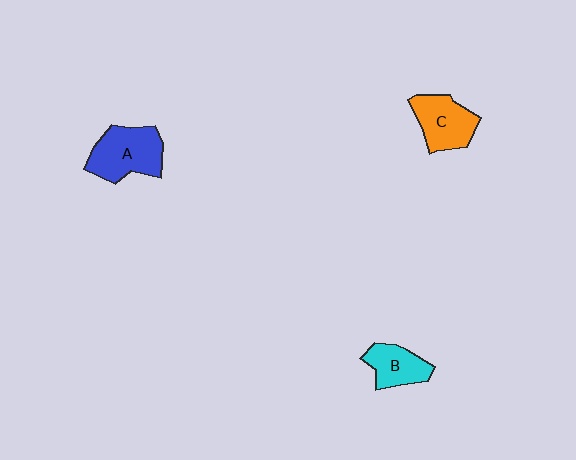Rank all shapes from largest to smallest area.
From largest to smallest: A (blue), C (orange), B (cyan).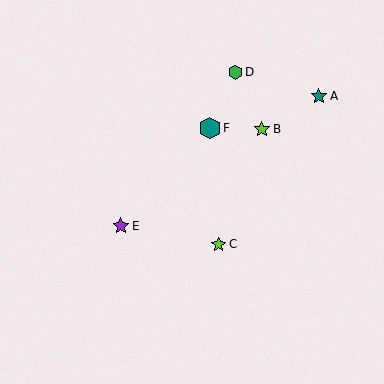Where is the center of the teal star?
The center of the teal star is at (319, 96).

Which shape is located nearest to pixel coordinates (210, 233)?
The lime star (labeled C) at (219, 244) is nearest to that location.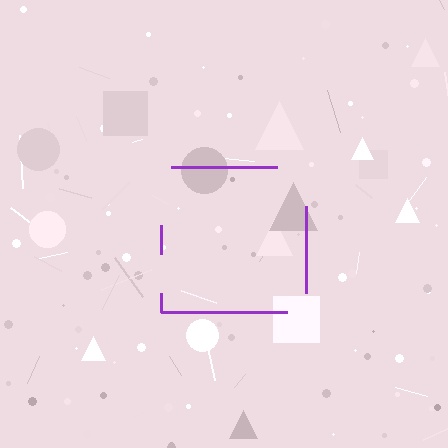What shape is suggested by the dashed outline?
The dashed outline suggests a square.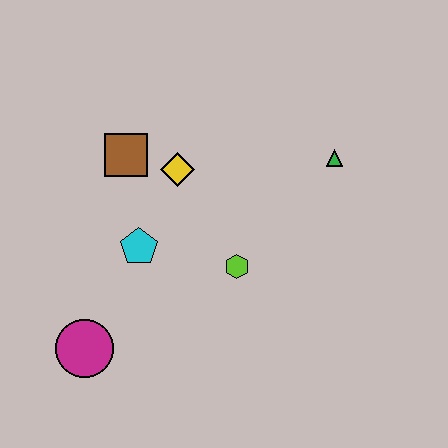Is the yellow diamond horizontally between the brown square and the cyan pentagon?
No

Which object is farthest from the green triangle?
The magenta circle is farthest from the green triangle.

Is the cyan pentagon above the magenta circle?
Yes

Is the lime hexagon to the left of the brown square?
No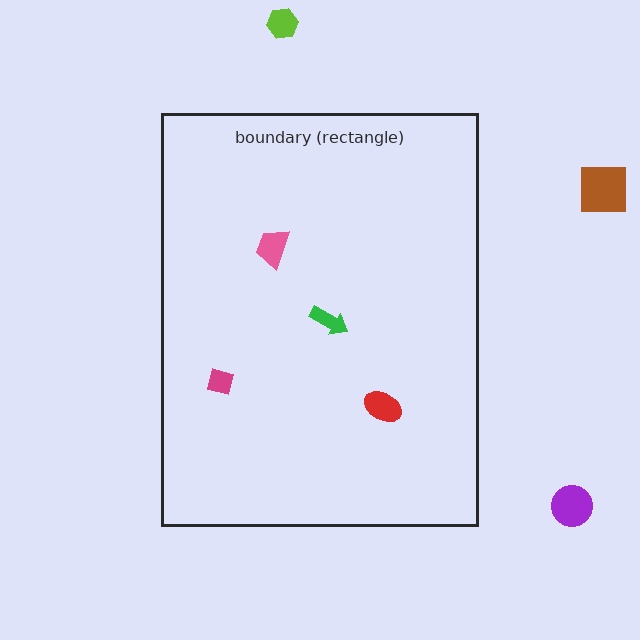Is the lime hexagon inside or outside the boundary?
Outside.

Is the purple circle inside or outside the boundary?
Outside.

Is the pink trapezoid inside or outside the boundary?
Inside.